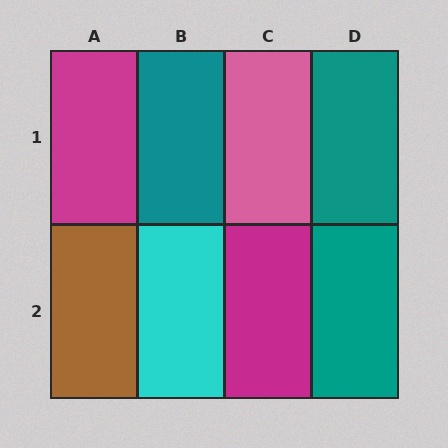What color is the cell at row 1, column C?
Pink.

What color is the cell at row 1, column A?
Magenta.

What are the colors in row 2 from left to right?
Brown, cyan, magenta, teal.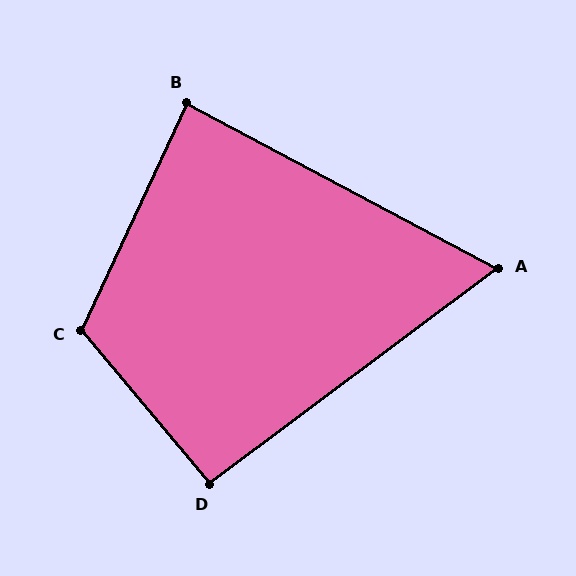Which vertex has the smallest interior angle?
A, at approximately 65 degrees.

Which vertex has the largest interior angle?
C, at approximately 115 degrees.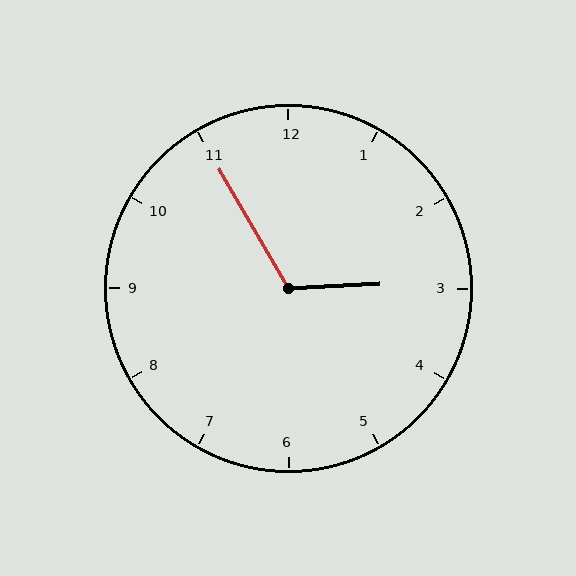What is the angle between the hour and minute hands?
Approximately 118 degrees.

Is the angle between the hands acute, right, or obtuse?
It is obtuse.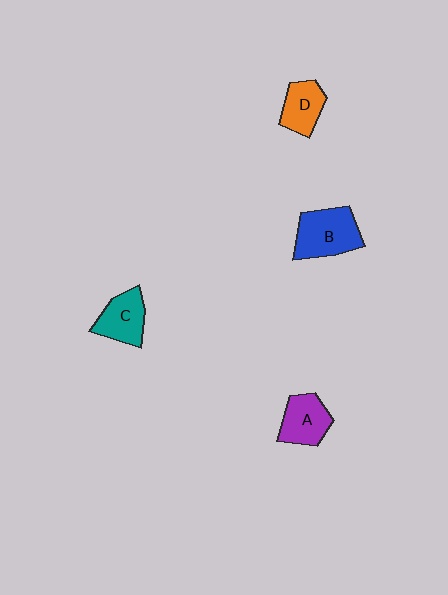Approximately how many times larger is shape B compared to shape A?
Approximately 1.3 times.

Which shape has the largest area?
Shape B (blue).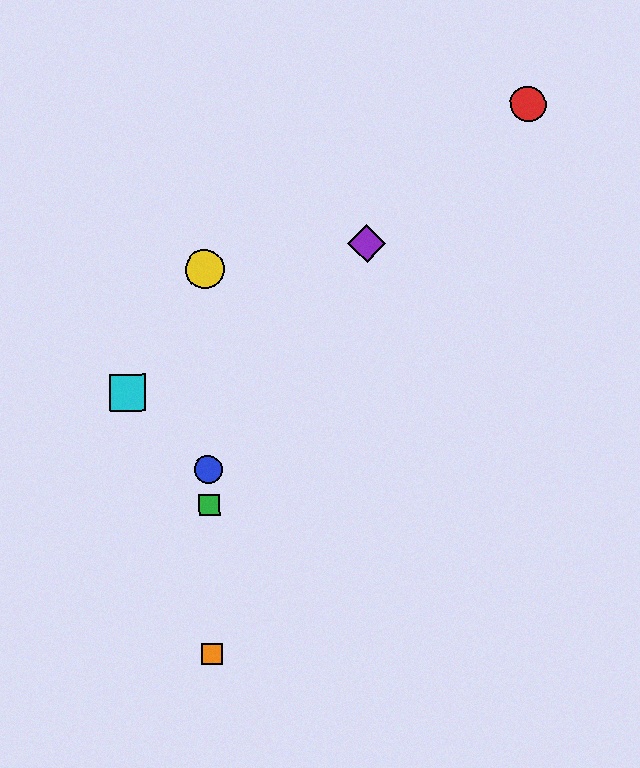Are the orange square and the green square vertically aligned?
Yes, both are at x≈212.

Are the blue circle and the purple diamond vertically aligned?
No, the blue circle is at x≈209 and the purple diamond is at x≈367.